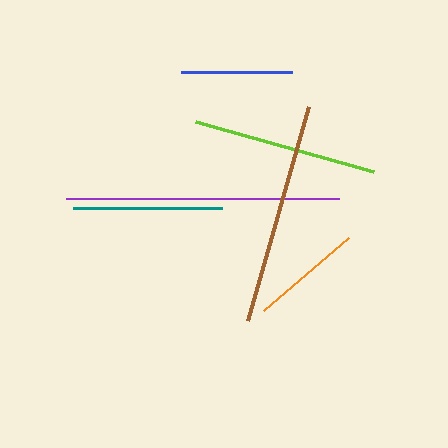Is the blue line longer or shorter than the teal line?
The teal line is longer than the blue line.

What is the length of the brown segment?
The brown segment is approximately 222 pixels long.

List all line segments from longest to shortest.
From longest to shortest: purple, brown, lime, teal, orange, blue.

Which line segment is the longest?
The purple line is the longest at approximately 273 pixels.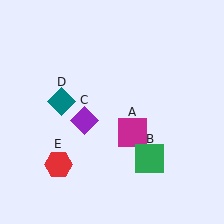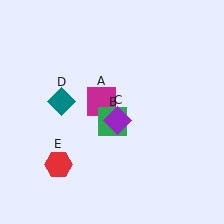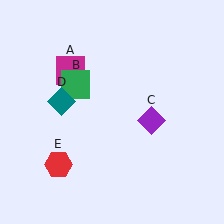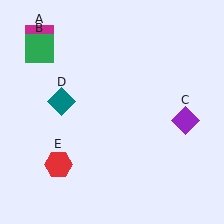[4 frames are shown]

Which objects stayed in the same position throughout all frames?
Teal diamond (object D) and red hexagon (object E) remained stationary.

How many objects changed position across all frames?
3 objects changed position: magenta square (object A), green square (object B), purple diamond (object C).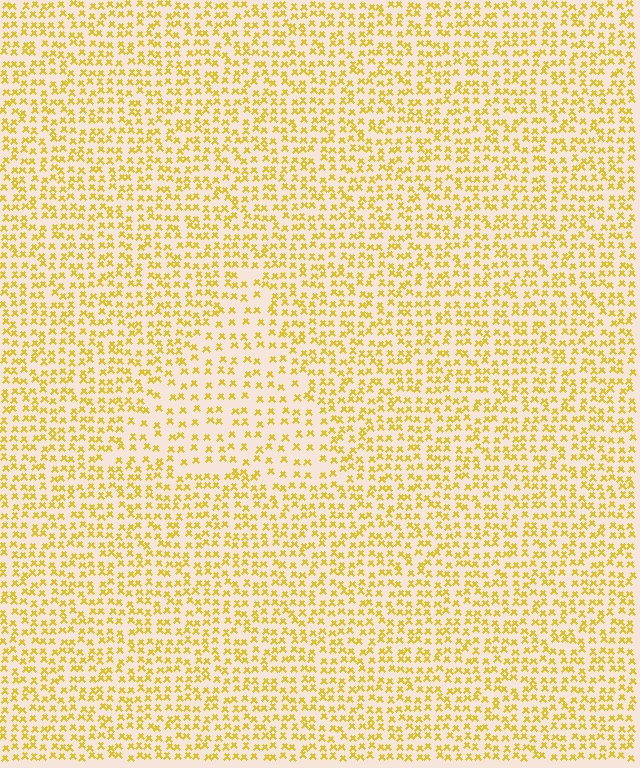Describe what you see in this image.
The image contains small yellow elements arranged at two different densities. A triangle-shaped region is visible where the elements are less densely packed than the surrounding area.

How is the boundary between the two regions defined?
The boundary is defined by a change in element density (approximately 1.7x ratio). All elements are the same color, size, and shape.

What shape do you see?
I see a triangle.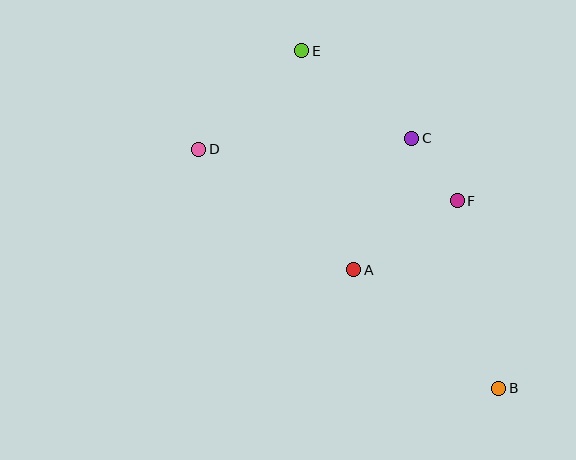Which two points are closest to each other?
Points C and F are closest to each other.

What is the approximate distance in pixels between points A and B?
The distance between A and B is approximately 187 pixels.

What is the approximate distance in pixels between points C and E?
The distance between C and E is approximately 141 pixels.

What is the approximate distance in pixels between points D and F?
The distance between D and F is approximately 263 pixels.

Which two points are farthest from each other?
Points B and E are farthest from each other.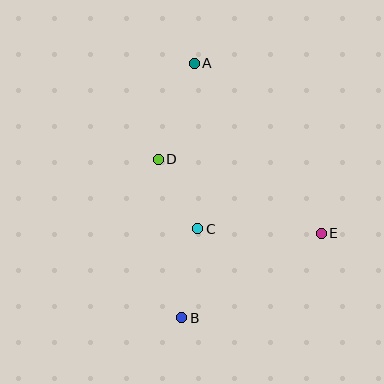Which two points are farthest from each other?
Points A and B are farthest from each other.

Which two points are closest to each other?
Points C and D are closest to each other.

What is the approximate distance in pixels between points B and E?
The distance between B and E is approximately 163 pixels.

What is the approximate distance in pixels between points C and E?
The distance between C and E is approximately 123 pixels.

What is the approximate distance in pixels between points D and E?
The distance between D and E is approximately 179 pixels.